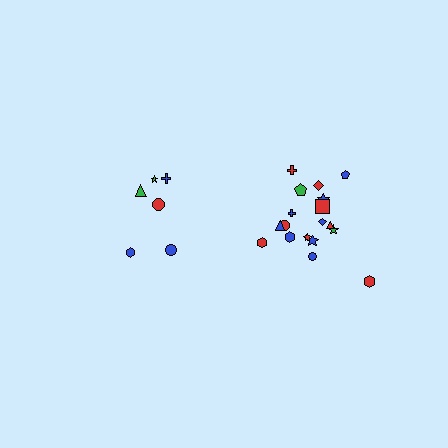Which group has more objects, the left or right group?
The right group.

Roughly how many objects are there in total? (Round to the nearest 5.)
Roughly 25 objects in total.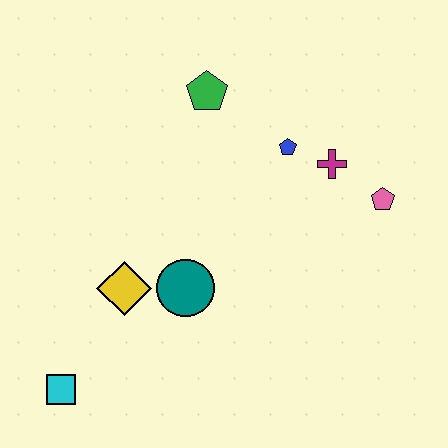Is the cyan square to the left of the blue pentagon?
Yes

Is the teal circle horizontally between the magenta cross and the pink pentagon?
No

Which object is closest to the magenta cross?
The blue pentagon is closest to the magenta cross.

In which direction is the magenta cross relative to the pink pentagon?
The magenta cross is to the left of the pink pentagon.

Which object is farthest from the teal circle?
The pink pentagon is farthest from the teal circle.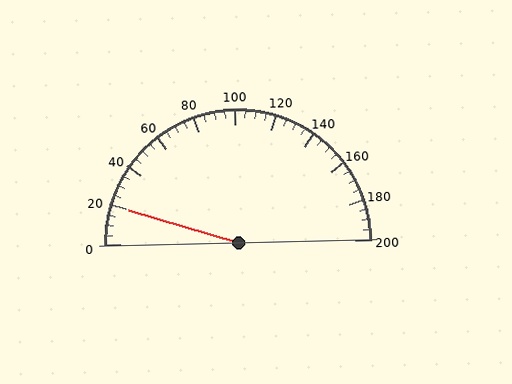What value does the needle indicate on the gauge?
The needle indicates approximately 20.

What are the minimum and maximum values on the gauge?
The gauge ranges from 0 to 200.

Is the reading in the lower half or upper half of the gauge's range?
The reading is in the lower half of the range (0 to 200).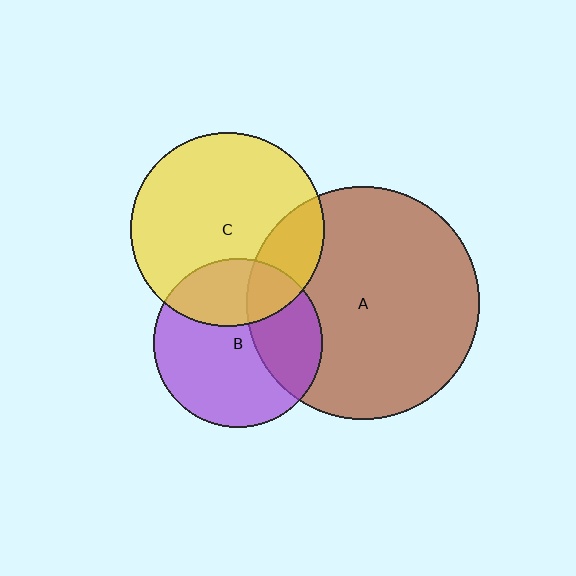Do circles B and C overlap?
Yes.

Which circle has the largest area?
Circle A (brown).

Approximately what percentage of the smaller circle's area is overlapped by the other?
Approximately 30%.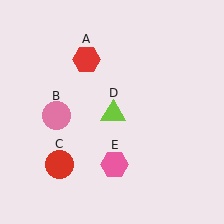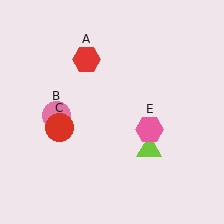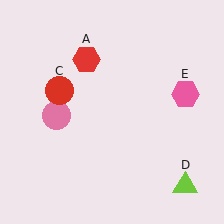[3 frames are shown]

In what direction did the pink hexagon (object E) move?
The pink hexagon (object E) moved up and to the right.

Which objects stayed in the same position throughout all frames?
Red hexagon (object A) and pink circle (object B) remained stationary.